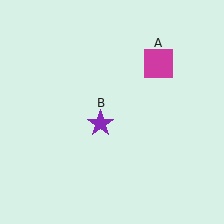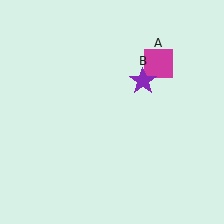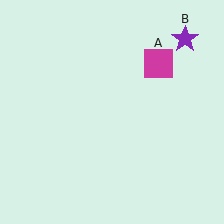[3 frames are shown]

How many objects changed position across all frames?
1 object changed position: purple star (object B).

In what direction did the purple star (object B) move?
The purple star (object B) moved up and to the right.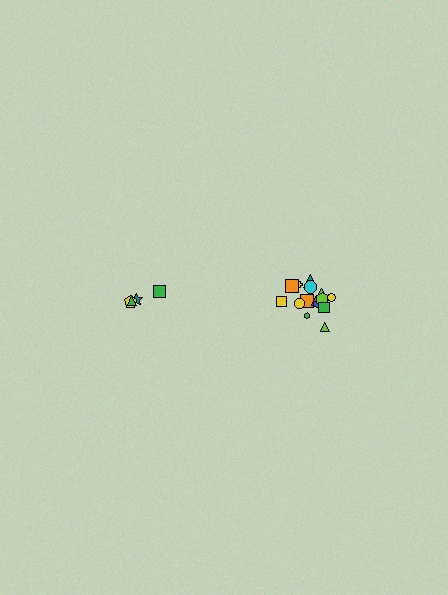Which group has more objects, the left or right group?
The right group.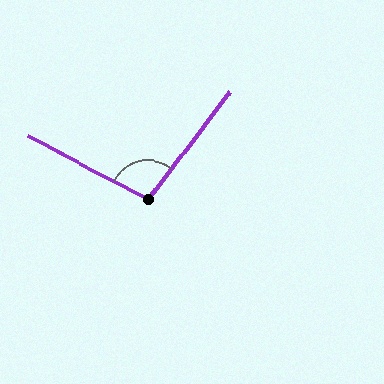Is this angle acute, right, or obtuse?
It is obtuse.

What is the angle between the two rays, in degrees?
Approximately 100 degrees.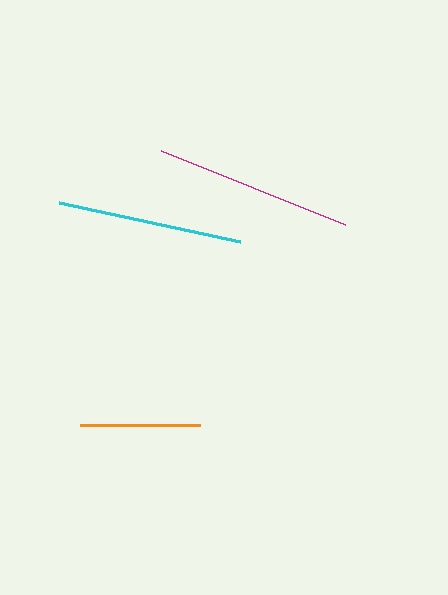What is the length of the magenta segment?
The magenta segment is approximately 199 pixels long.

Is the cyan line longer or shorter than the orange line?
The cyan line is longer than the orange line.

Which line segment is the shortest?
The orange line is the shortest at approximately 120 pixels.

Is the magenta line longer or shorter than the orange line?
The magenta line is longer than the orange line.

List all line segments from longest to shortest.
From longest to shortest: magenta, cyan, orange.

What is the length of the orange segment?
The orange segment is approximately 120 pixels long.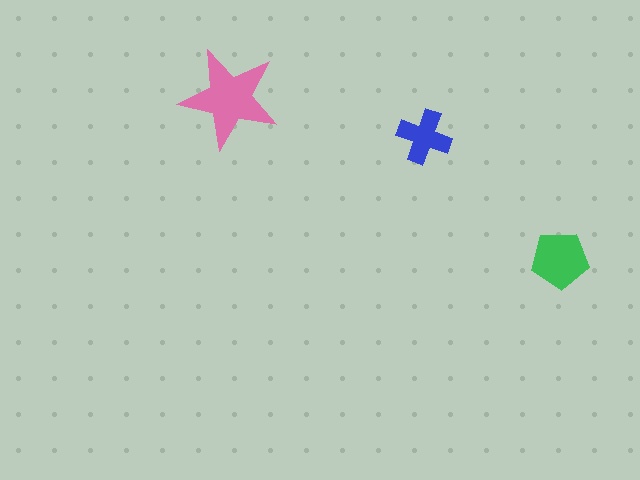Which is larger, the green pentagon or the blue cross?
The green pentagon.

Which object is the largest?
The pink star.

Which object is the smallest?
The blue cross.